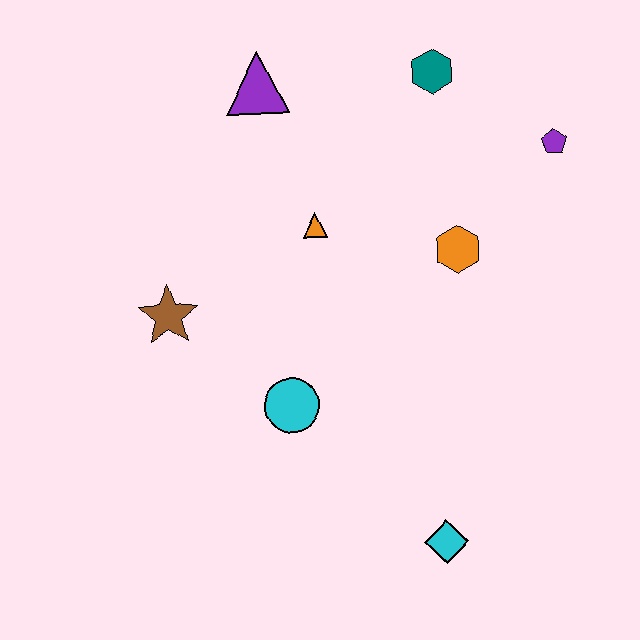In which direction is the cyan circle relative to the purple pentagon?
The cyan circle is to the left of the purple pentagon.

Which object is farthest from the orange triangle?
The cyan diamond is farthest from the orange triangle.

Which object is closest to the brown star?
The cyan circle is closest to the brown star.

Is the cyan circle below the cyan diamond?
No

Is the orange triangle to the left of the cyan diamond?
Yes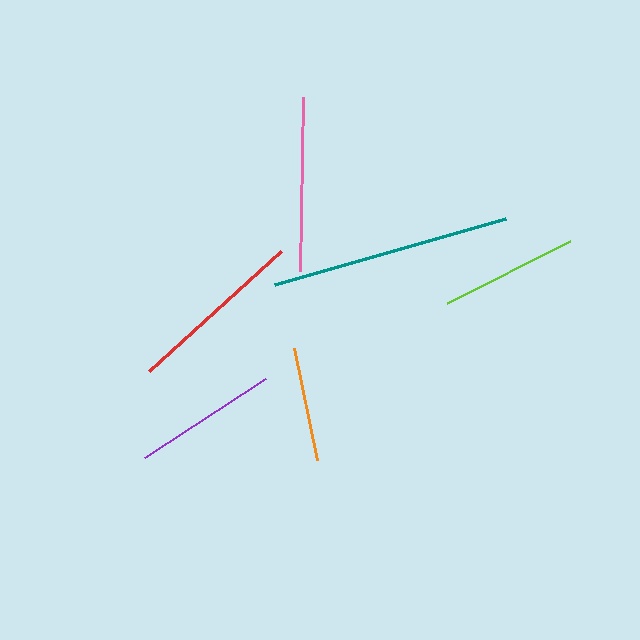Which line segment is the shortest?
The orange line is the shortest at approximately 115 pixels.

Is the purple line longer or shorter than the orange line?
The purple line is longer than the orange line.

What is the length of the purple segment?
The purple segment is approximately 145 pixels long.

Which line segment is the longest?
The teal line is the longest at approximately 240 pixels.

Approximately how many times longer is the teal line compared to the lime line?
The teal line is approximately 1.7 times the length of the lime line.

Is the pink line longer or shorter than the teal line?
The teal line is longer than the pink line.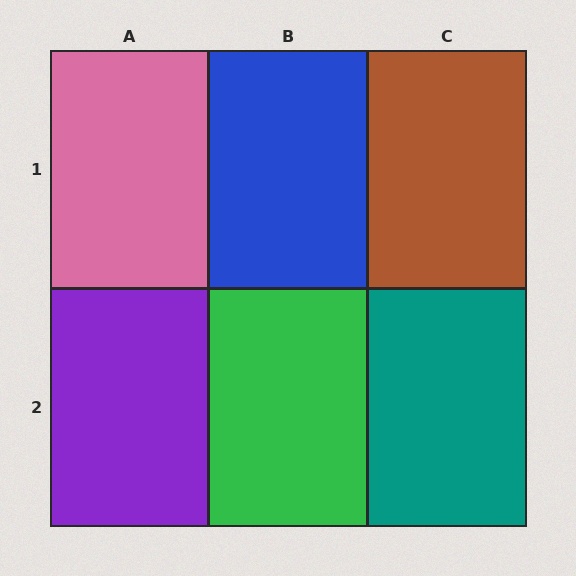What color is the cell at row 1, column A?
Pink.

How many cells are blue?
1 cell is blue.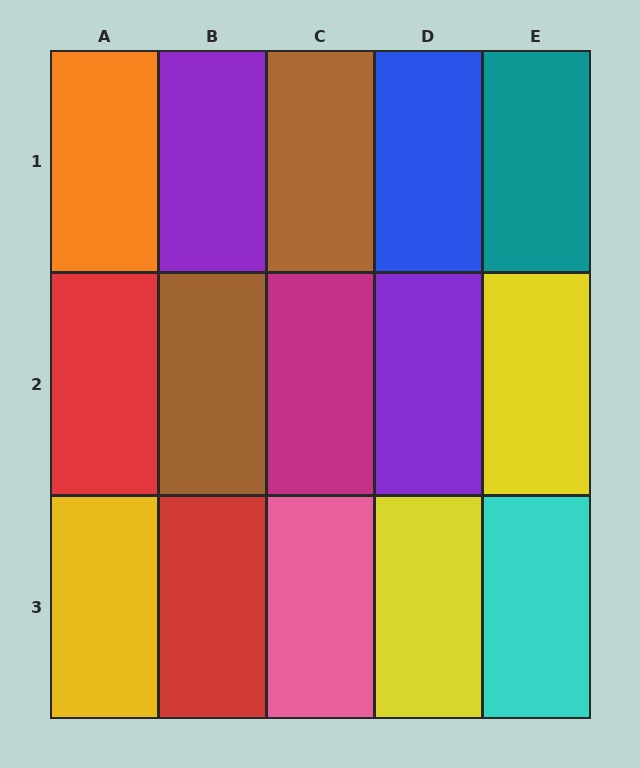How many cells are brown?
2 cells are brown.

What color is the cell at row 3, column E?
Cyan.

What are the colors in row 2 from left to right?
Red, brown, magenta, purple, yellow.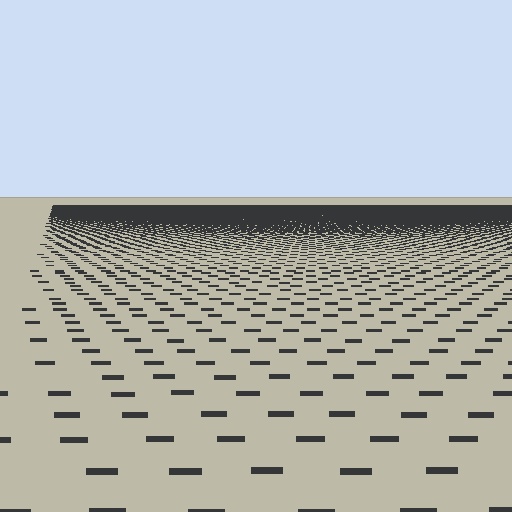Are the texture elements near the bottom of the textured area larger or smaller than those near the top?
Larger. Near the bottom, elements are closer to the viewer and appear at a bigger on-screen size.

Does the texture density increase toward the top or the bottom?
Density increases toward the top.